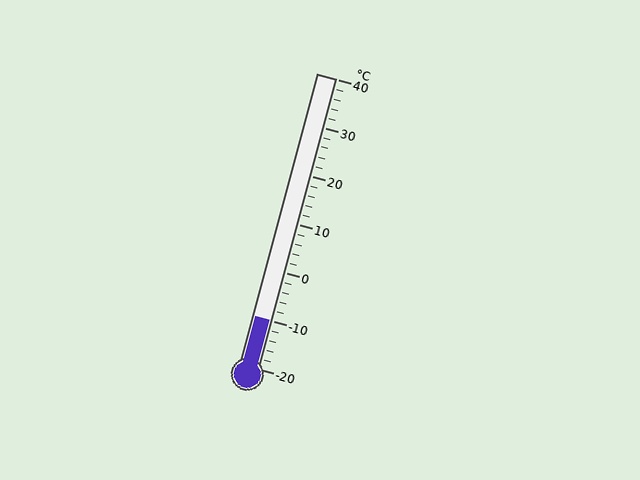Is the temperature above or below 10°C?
The temperature is below 10°C.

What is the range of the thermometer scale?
The thermometer scale ranges from -20°C to 40°C.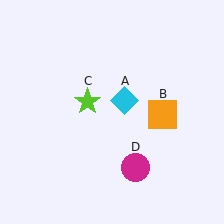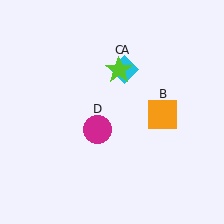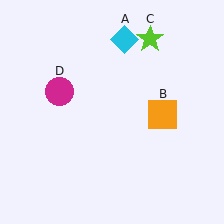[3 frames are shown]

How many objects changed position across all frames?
3 objects changed position: cyan diamond (object A), lime star (object C), magenta circle (object D).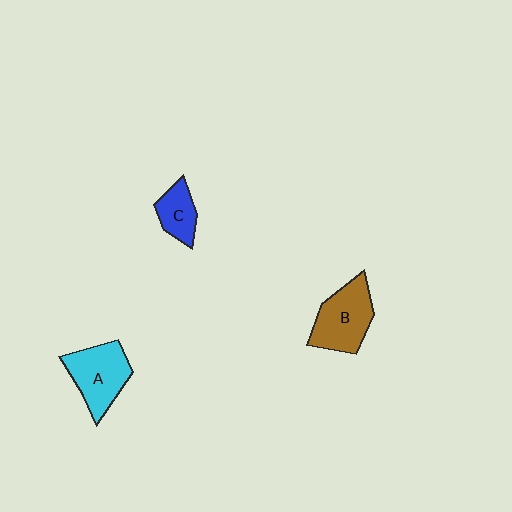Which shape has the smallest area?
Shape C (blue).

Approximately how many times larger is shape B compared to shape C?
Approximately 1.8 times.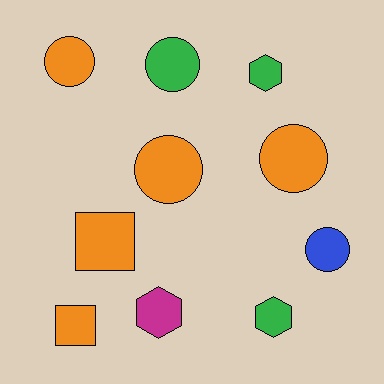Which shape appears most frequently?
Circle, with 5 objects.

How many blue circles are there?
There is 1 blue circle.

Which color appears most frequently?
Orange, with 5 objects.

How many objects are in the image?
There are 10 objects.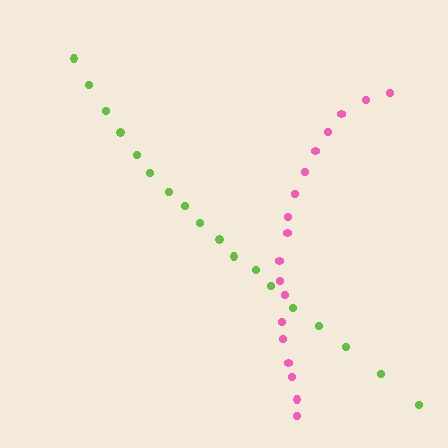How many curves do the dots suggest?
There are 2 distinct paths.